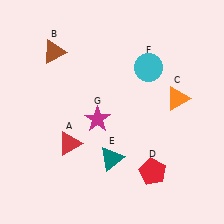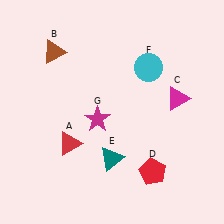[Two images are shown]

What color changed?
The triangle (C) changed from orange in Image 1 to magenta in Image 2.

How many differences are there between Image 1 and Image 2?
There is 1 difference between the two images.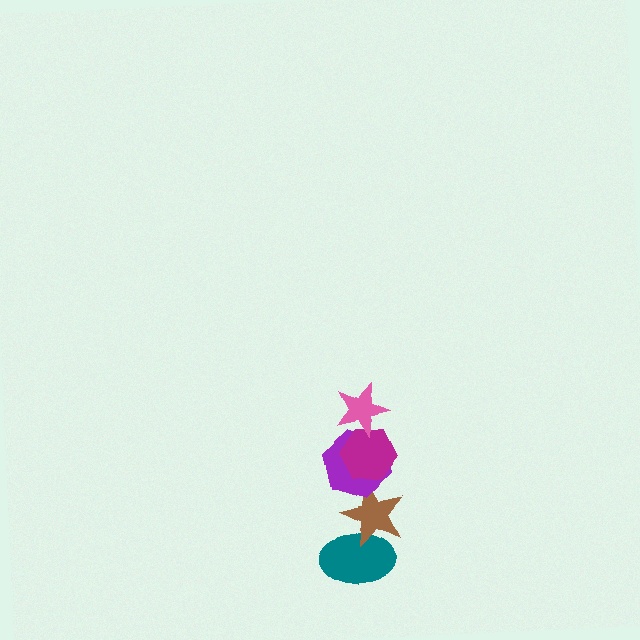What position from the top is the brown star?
The brown star is 4th from the top.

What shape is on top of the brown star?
The purple hexagon is on top of the brown star.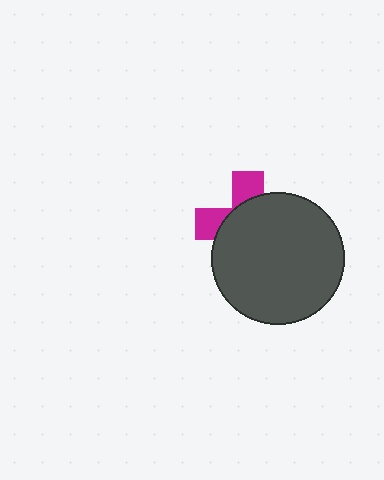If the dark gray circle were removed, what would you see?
You would see the complete magenta cross.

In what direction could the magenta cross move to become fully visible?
The magenta cross could move toward the upper-left. That would shift it out from behind the dark gray circle entirely.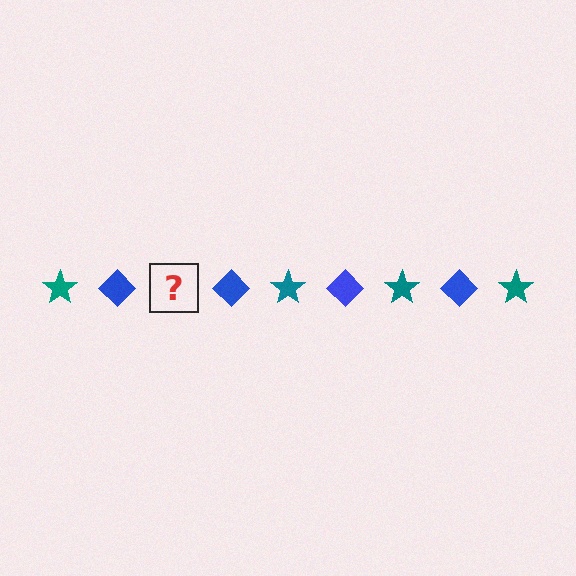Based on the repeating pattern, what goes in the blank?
The blank should be a teal star.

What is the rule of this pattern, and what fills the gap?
The rule is that the pattern alternates between teal star and blue diamond. The gap should be filled with a teal star.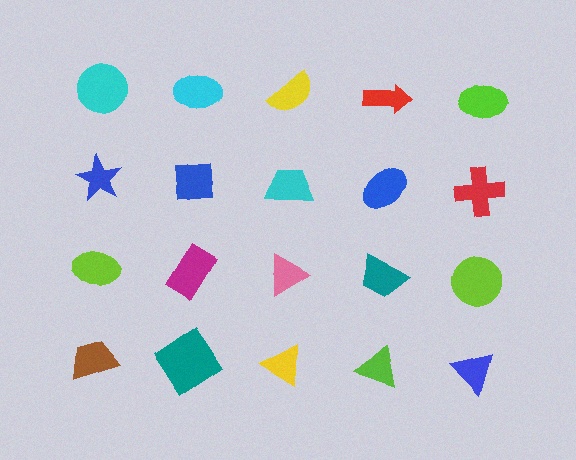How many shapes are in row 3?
5 shapes.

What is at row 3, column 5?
A lime circle.